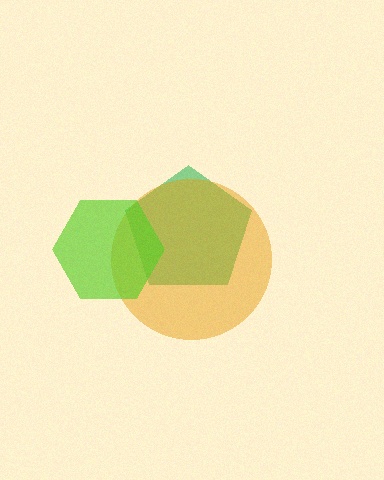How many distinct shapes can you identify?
There are 3 distinct shapes: a green pentagon, an orange circle, a lime hexagon.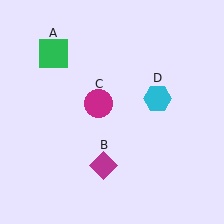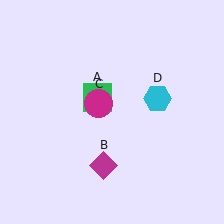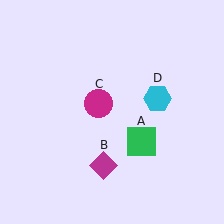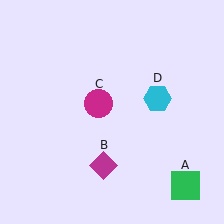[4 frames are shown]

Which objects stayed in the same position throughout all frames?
Magenta diamond (object B) and magenta circle (object C) and cyan hexagon (object D) remained stationary.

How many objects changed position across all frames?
1 object changed position: green square (object A).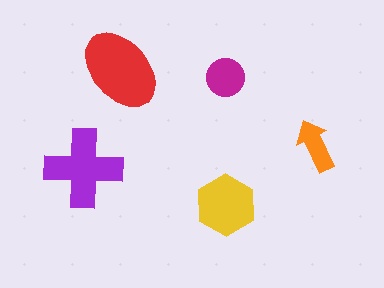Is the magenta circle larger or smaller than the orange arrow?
Larger.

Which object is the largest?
The red ellipse.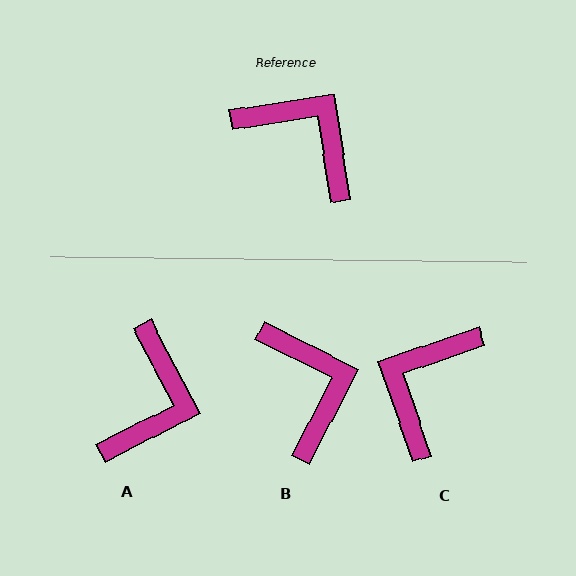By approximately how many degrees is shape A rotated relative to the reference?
Approximately 71 degrees clockwise.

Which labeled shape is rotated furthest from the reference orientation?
C, about 100 degrees away.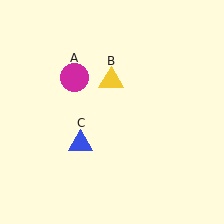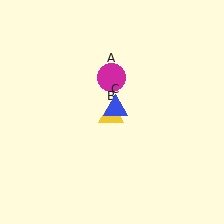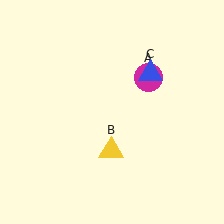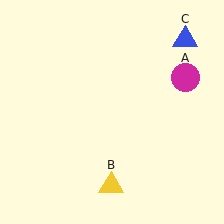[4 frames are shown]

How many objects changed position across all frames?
3 objects changed position: magenta circle (object A), yellow triangle (object B), blue triangle (object C).